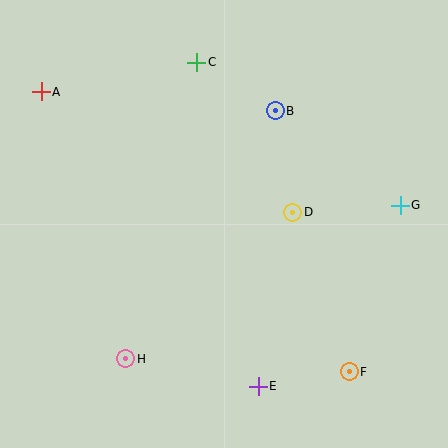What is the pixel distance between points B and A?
The distance between B and A is 235 pixels.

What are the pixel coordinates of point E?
Point E is at (258, 386).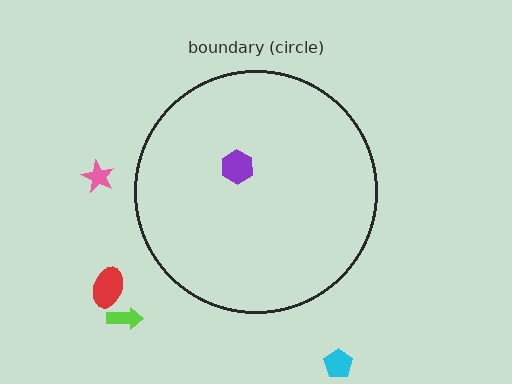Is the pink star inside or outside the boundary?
Outside.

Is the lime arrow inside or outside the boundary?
Outside.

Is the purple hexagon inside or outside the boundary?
Inside.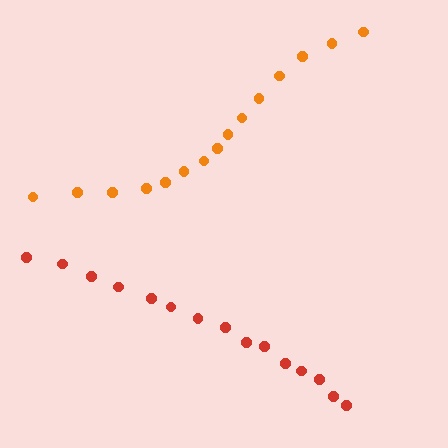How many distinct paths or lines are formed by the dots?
There are 2 distinct paths.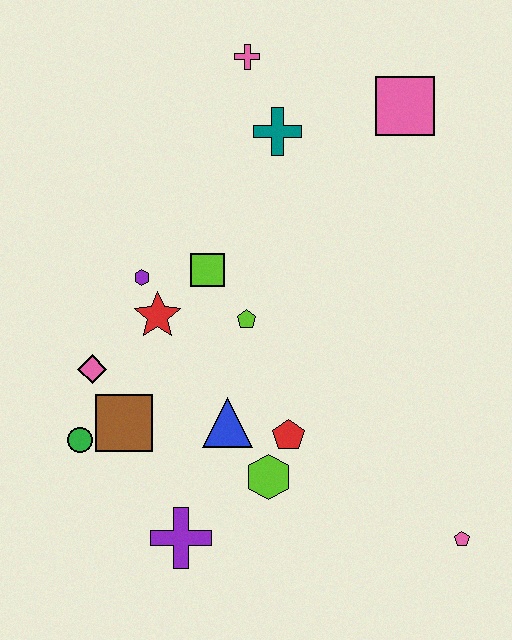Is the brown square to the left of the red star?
Yes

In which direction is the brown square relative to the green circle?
The brown square is to the right of the green circle.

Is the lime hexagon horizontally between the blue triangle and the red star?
No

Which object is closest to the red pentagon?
The lime hexagon is closest to the red pentagon.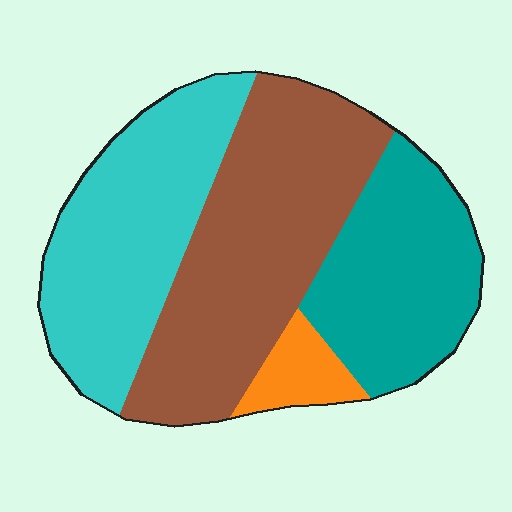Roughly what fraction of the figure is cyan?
Cyan covers about 30% of the figure.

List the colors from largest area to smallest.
From largest to smallest: brown, cyan, teal, orange.